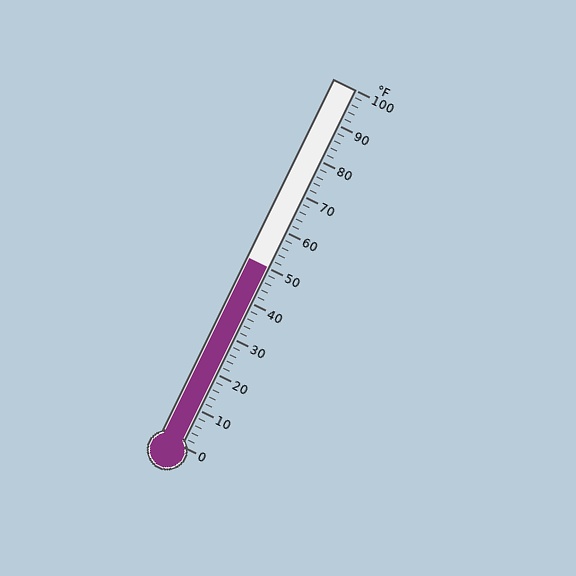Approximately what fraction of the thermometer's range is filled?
The thermometer is filled to approximately 50% of its range.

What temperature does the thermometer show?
The thermometer shows approximately 50°F.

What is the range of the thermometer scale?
The thermometer scale ranges from 0°F to 100°F.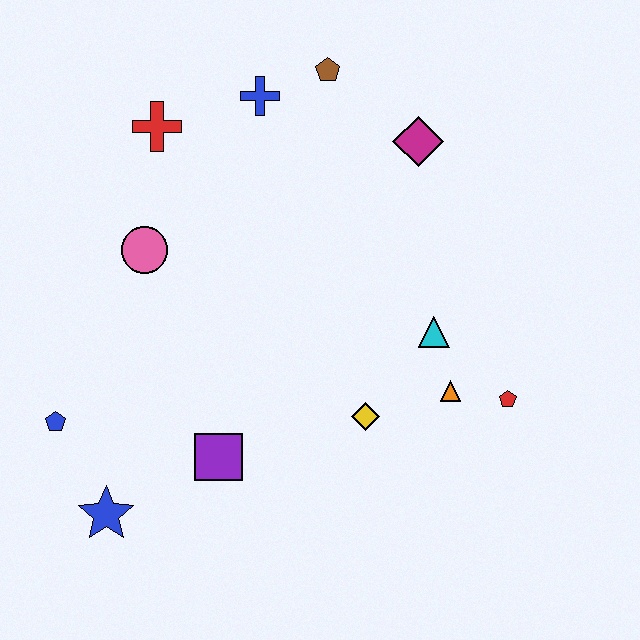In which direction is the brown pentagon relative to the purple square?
The brown pentagon is above the purple square.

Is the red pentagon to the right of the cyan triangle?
Yes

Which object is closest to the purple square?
The blue star is closest to the purple square.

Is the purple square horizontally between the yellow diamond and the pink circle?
Yes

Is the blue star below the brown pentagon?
Yes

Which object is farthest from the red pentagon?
The blue pentagon is farthest from the red pentagon.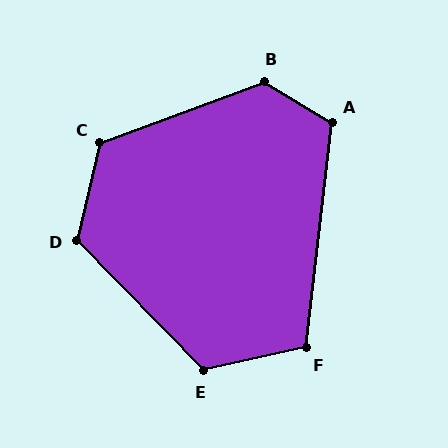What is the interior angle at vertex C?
Approximately 124 degrees (obtuse).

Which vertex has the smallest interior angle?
F, at approximately 110 degrees.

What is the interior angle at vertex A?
Approximately 115 degrees (obtuse).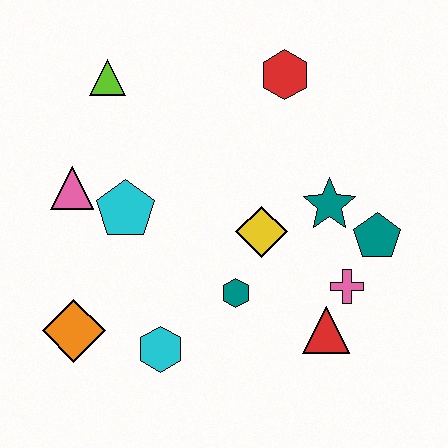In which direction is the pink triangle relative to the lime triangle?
The pink triangle is below the lime triangle.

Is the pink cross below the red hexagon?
Yes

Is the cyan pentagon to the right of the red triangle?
No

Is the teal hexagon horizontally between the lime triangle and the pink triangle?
No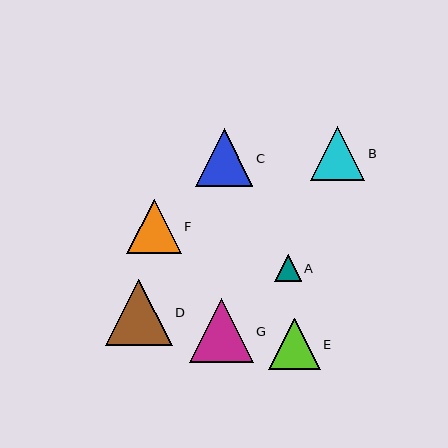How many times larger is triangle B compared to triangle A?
Triangle B is approximately 2.0 times the size of triangle A.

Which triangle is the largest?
Triangle D is the largest with a size of approximately 66 pixels.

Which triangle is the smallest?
Triangle A is the smallest with a size of approximately 27 pixels.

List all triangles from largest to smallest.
From largest to smallest: D, G, C, F, B, E, A.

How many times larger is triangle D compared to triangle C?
Triangle D is approximately 1.2 times the size of triangle C.